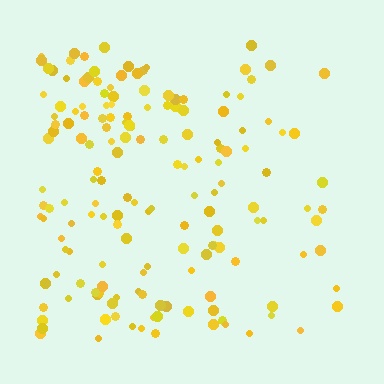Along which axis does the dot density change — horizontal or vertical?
Horizontal.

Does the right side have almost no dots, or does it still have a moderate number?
Still a moderate number, just noticeably fewer than the left.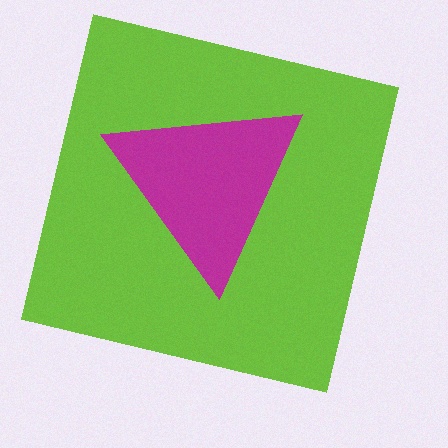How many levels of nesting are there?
2.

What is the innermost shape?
The magenta triangle.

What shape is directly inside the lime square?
The magenta triangle.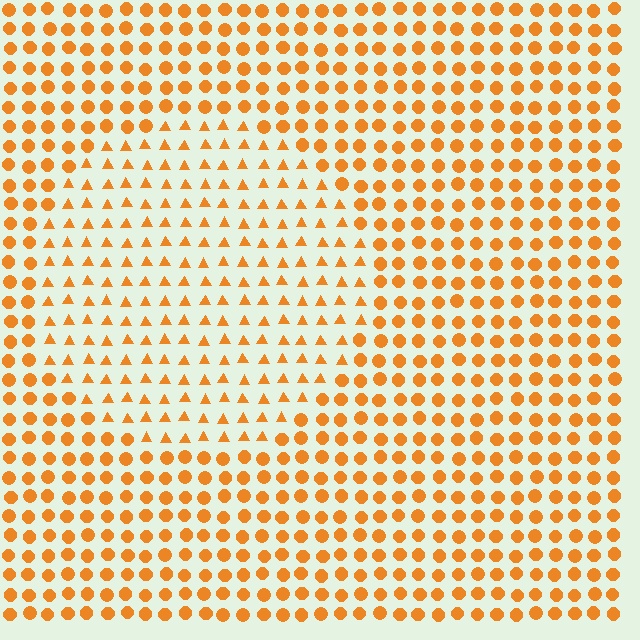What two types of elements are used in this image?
The image uses triangles inside the circle region and circles outside it.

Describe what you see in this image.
The image is filled with small orange elements arranged in a uniform grid. A circle-shaped region contains triangles, while the surrounding area contains circles. The boundary is defined purely by the change in element shape.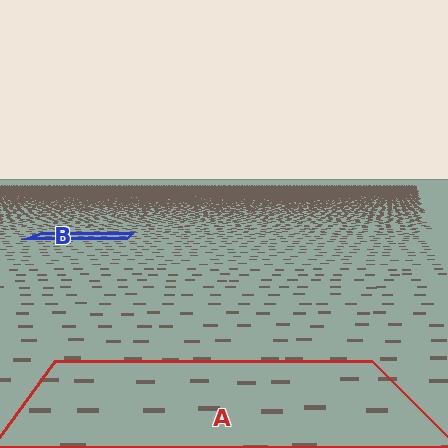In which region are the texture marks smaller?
The texture marks are smaller in region B, because it is farther away.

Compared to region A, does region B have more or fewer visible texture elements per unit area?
Region B has more texture elements per unit area — they are packed more densely because it is farther away.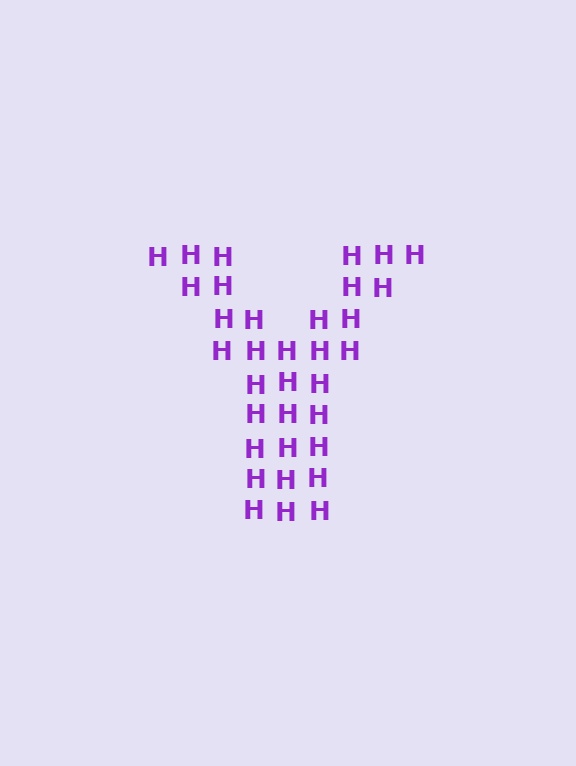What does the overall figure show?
The overall figure shows the letter Y.